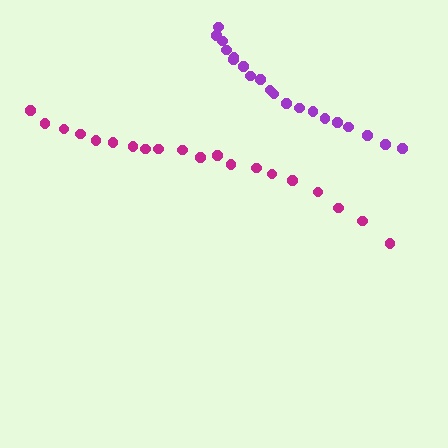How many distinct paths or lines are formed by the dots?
There are 2 distinct paths.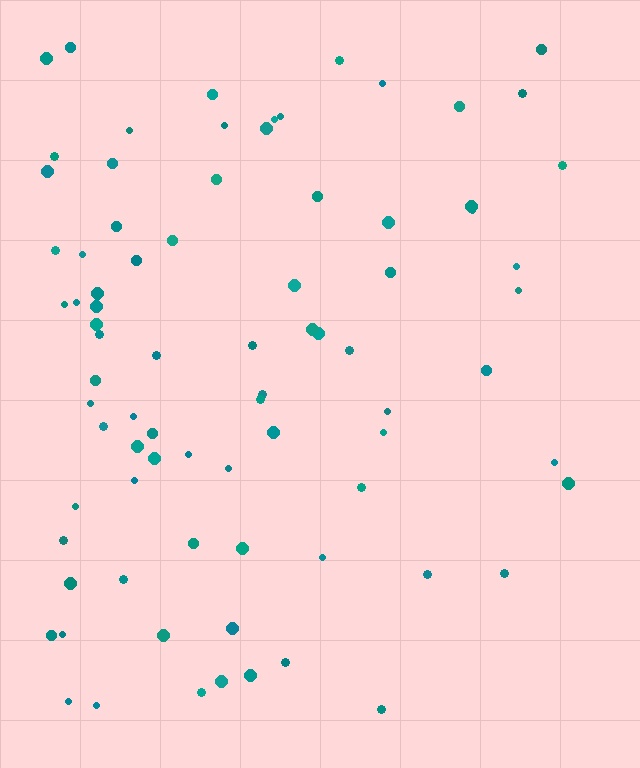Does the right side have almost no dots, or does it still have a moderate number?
Still a moderate number, just noticeably fewer than the left.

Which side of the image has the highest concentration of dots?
The left.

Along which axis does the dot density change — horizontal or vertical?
Horizontal.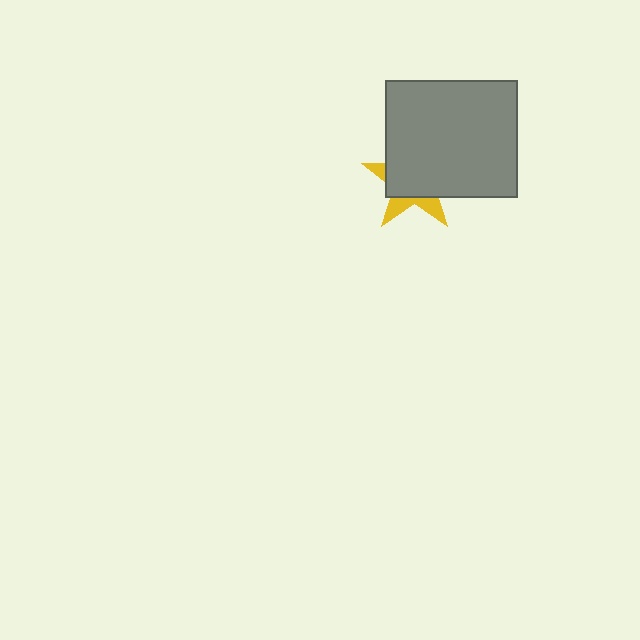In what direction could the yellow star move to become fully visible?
The yellow star could move toward the lower-left. That would shift it out from behind the gray rectangle entirely.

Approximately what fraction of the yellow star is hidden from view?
Roughly 69% of the yellow star is hidden behind the gray rectangle.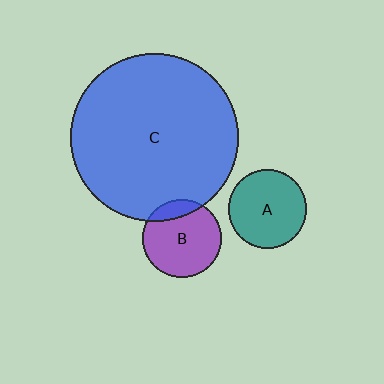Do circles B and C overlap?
Yes.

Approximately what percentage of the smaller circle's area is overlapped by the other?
Approximately 15%.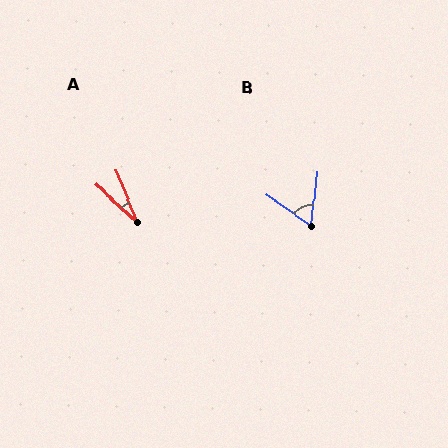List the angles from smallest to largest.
A (26°), B (62°).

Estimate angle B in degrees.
Approximately 62 degrees.